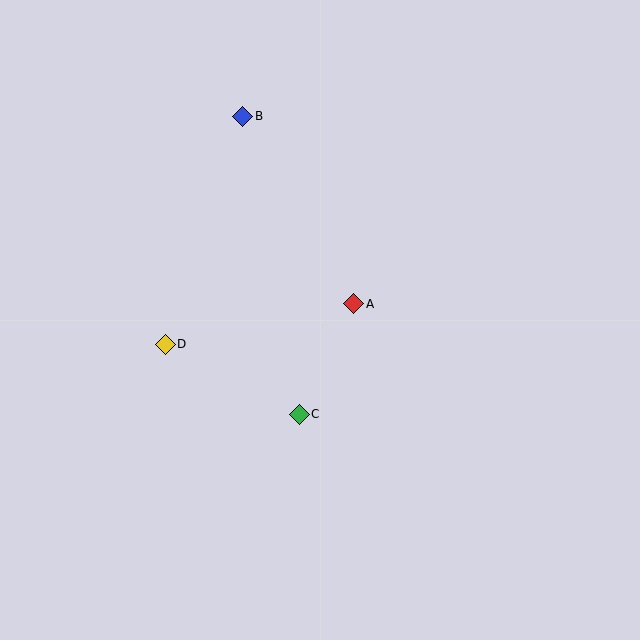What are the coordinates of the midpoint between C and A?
The midpoint between C and A is at (327, 359).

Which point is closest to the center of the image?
Point A at (354, 304) is closest to the center.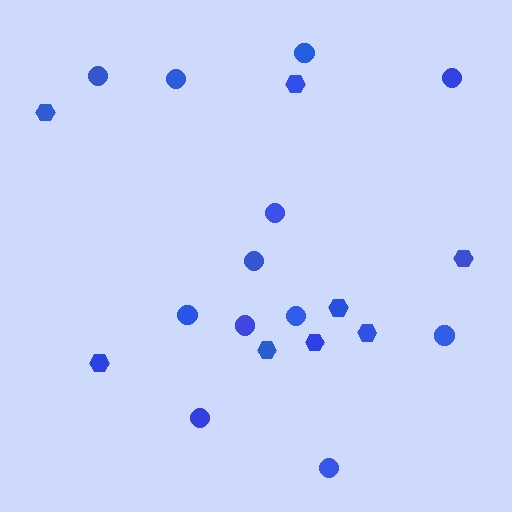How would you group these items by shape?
There are 2 groups: one group of circles (12) and one group of hexagons (8).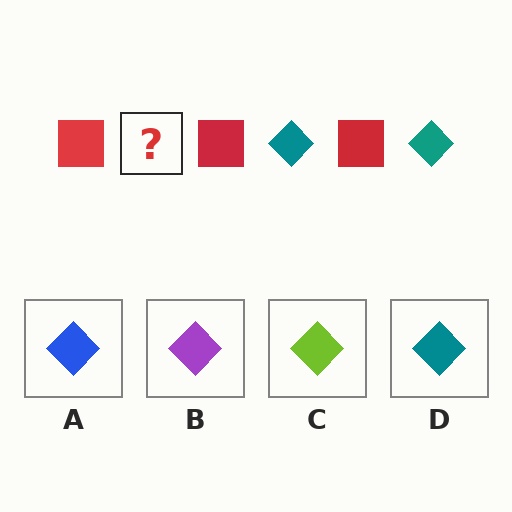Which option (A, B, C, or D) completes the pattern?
D.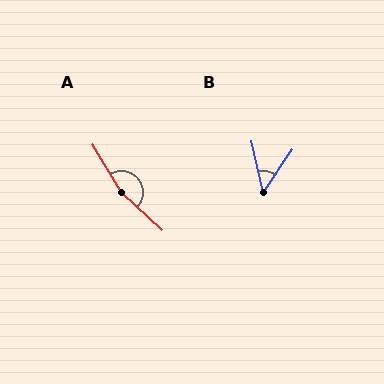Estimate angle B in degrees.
Approximately 47 degrees.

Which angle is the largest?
A, at approximately 164 degrees.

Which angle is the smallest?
B, at approximately 47 degrees.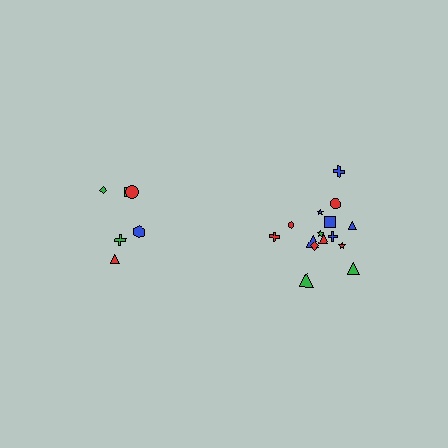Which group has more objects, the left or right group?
The right group.